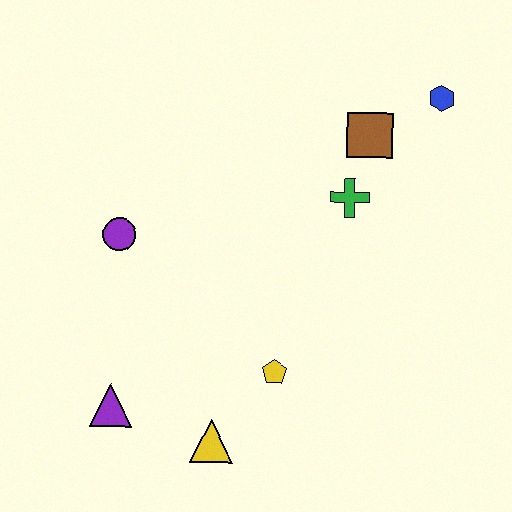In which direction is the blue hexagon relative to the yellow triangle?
The blue hexagon is above the yellow triangle.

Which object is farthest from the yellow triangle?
The blue hexagon is farthest from the yellow triangle.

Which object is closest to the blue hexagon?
The brown square is closest to the blue hexagon.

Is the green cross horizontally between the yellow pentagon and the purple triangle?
No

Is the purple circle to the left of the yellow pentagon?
Yes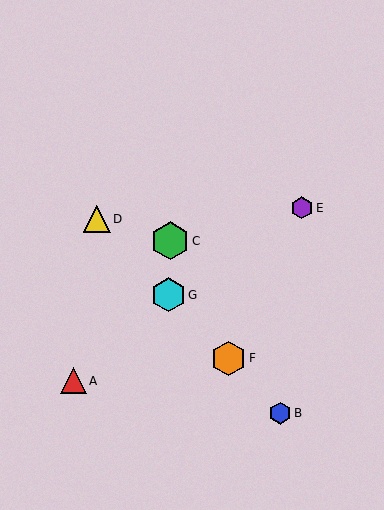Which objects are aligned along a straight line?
Objects B, D, F, G are aligned along a straight line.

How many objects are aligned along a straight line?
4 objects (B, D, F, G) are aligned along a straight line.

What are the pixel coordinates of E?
Object E is at (302, 208).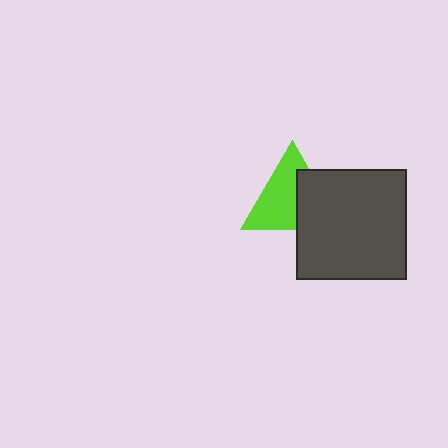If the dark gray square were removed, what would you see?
You would see the complete lime triangle.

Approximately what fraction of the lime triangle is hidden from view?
Roughly 40% of the lime triangle is hidden behind the dark gray square.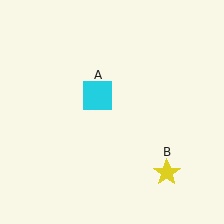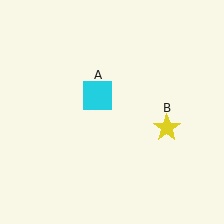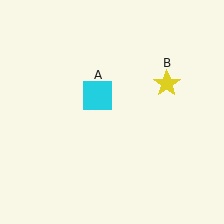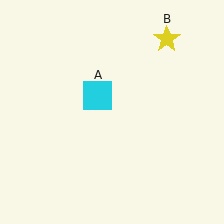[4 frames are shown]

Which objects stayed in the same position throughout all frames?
Cyan square (object A) remained stationary.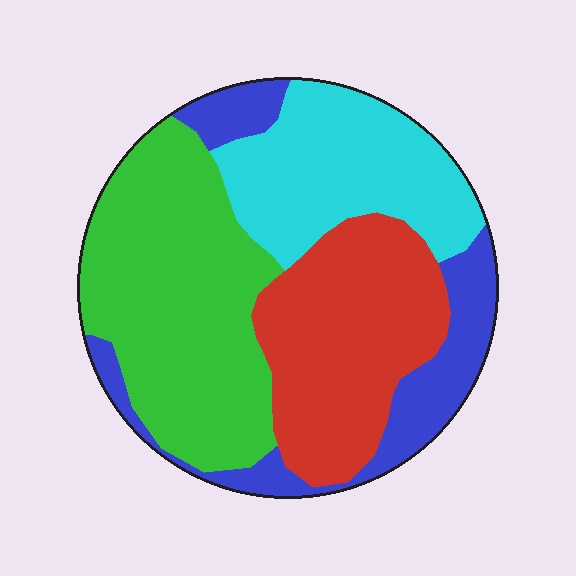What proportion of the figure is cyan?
Cyan covers about 20% of the figure.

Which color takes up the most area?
Green, at roughly 35%.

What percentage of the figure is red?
Red covers 26% of the figure.